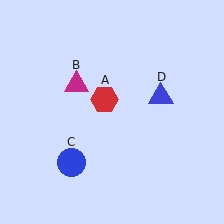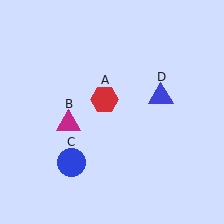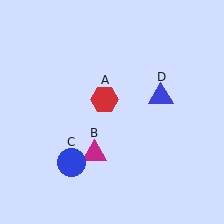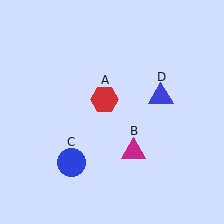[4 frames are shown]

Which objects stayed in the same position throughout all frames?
Red hexagon (object A) and blue circle (object C) and blue triangle (object D) remained stationary.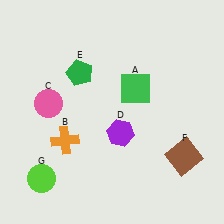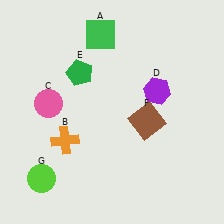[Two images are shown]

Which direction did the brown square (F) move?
The brown square (F) moved left.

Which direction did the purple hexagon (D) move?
The purple hexagon (D) moved up.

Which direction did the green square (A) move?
The green square (A) moved up.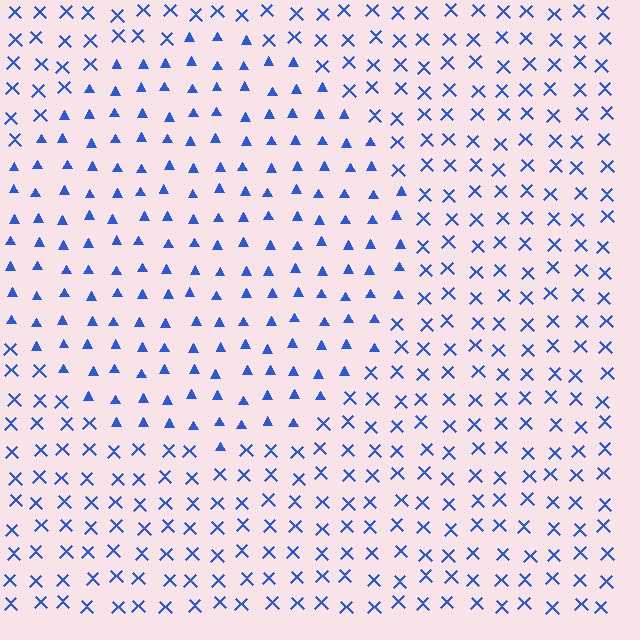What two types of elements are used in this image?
The image uses triangles inside the circle region and X marks outside it.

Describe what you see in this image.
The image is filled with small blue elements arranged in a uniform grid. A circle-shaped region contains triangles, while the surrounding area contains X marks. The boundary is defined purely by the change in element shape.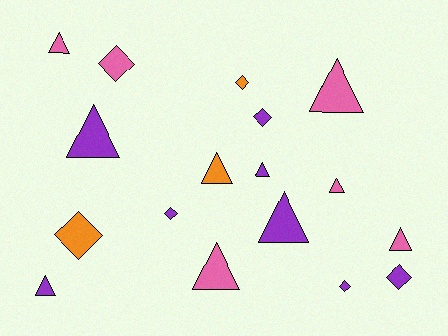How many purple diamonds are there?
There are 4 purple diamonds.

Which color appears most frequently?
Purple, with 8 objects.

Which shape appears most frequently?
Triangle, with 10 objects.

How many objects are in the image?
There are 17 objects.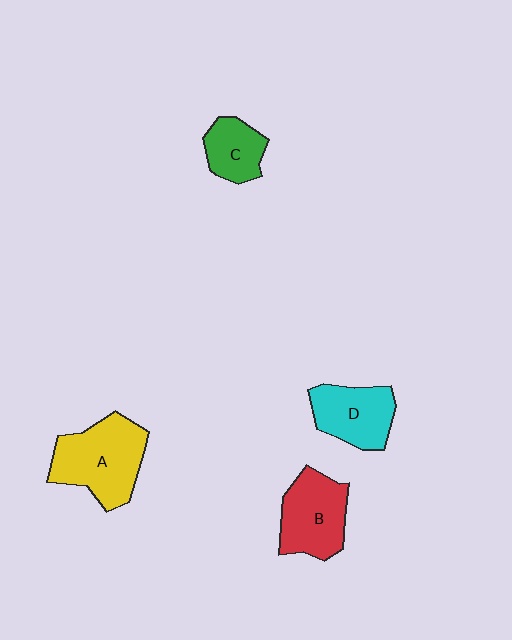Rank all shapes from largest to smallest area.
From largest to smallest: A (yellow), B (red), D (cyan), C (green).